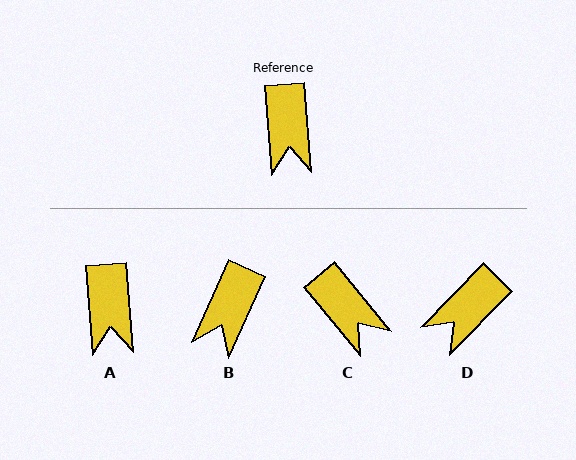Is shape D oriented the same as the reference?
No, it is off by about 49 degrees.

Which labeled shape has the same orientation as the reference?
A.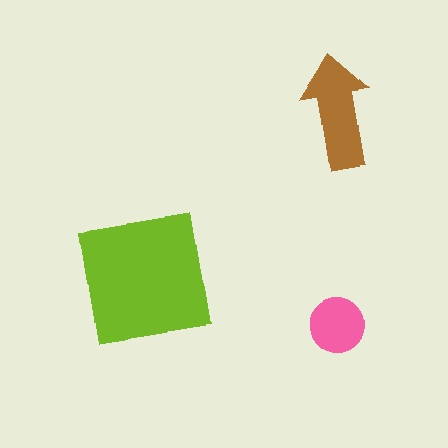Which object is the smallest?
The pink circle.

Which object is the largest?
The lime square.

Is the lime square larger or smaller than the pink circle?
Larger.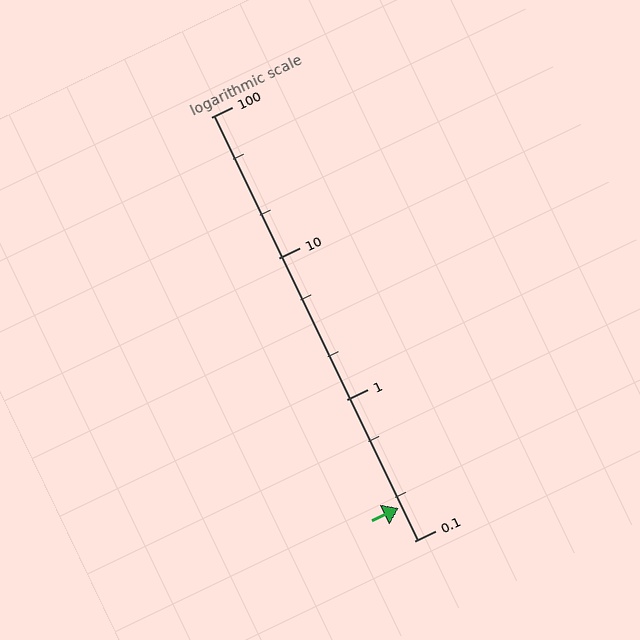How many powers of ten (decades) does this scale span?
The scale spans 3 decades, from 0.1 to 100.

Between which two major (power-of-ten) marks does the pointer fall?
The pointer is between 0.1 and 1.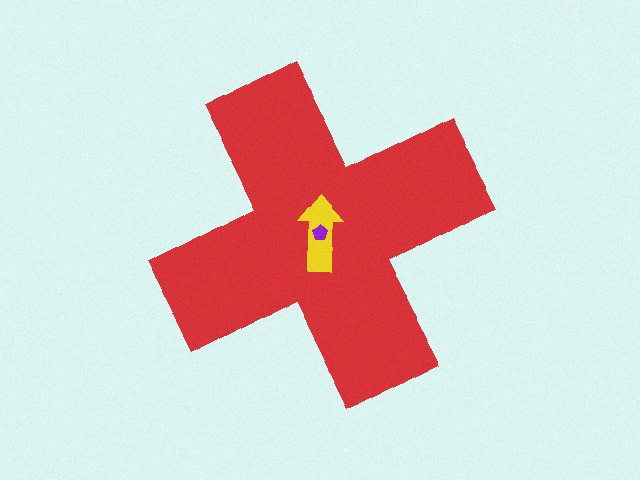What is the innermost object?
The purple pentagon.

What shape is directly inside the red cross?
The yellow arrow.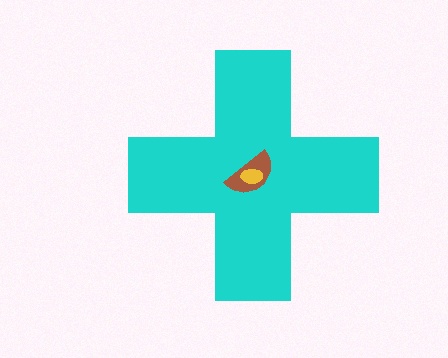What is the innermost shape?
The yellow ellipse.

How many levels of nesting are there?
3.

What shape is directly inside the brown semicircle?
The yellow ellipse.